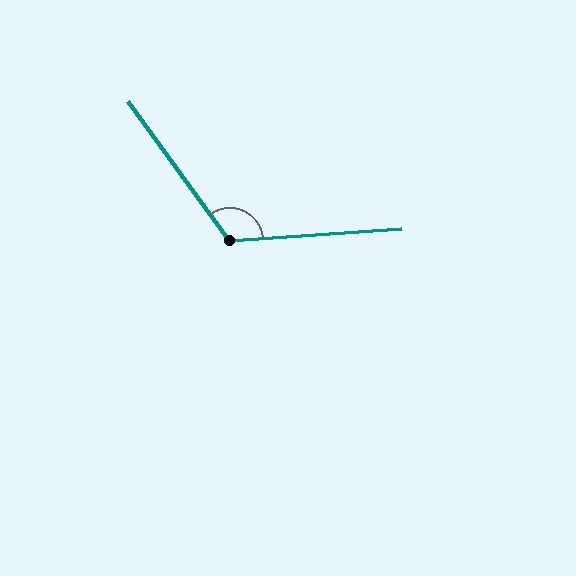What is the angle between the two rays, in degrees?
Approximately 122 degrees.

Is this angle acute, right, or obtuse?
It is obtuse.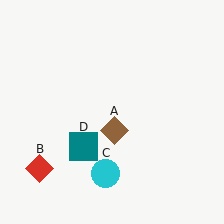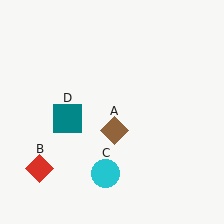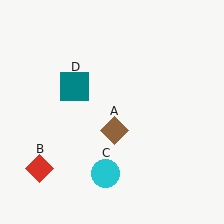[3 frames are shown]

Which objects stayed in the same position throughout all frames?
Brown diamond (object A) and red diamond (object B) and cyan circle (object C) remained stationary.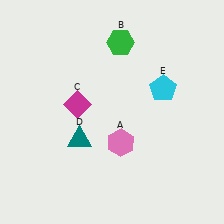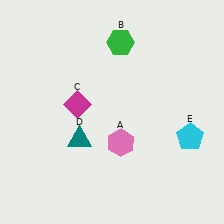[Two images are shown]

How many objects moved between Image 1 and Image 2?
1 object moved between the two images.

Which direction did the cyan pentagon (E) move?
The cyan pentagon (E) moved down.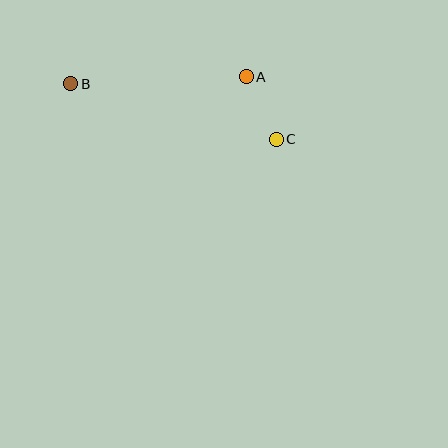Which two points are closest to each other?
Points A and C are closest to each other.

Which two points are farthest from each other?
Points B and C are farthest from each other.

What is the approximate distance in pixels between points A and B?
The distance between A and B is approximately 175 pixels.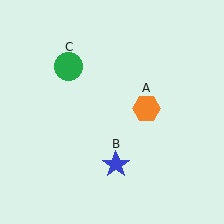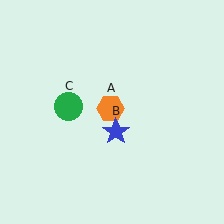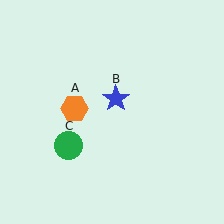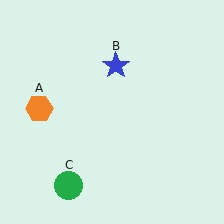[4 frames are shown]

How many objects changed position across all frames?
3 objects changed position: orange hexagon (object A), blue star (object B), green circle (object C).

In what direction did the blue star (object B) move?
The blue star (object B) moved up.